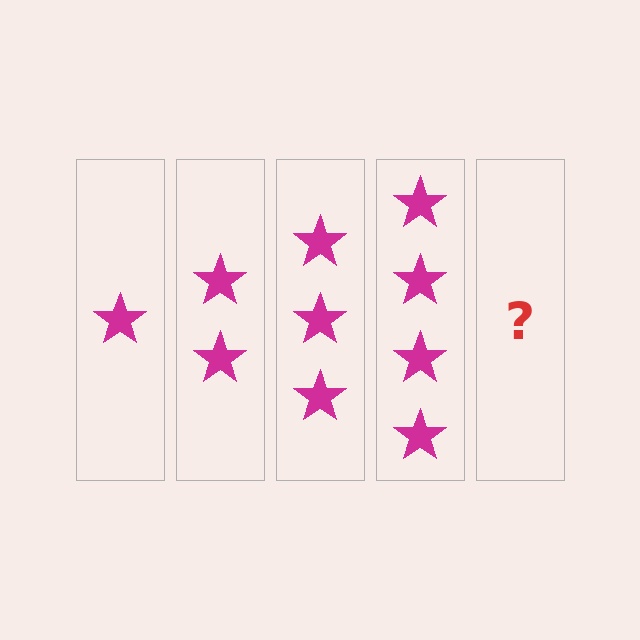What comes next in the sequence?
The next element should be 5 stars.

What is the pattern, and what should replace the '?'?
The pattern is that each step adds one more star. The '?' should be 5 stars.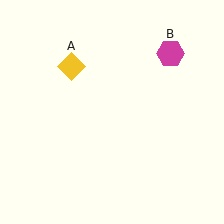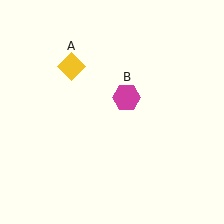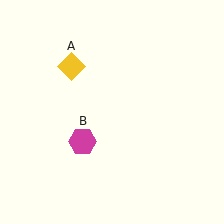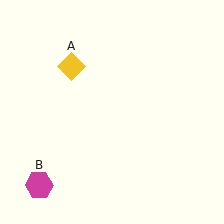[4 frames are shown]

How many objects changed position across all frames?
1 object changed position: magenta hexagon (object B).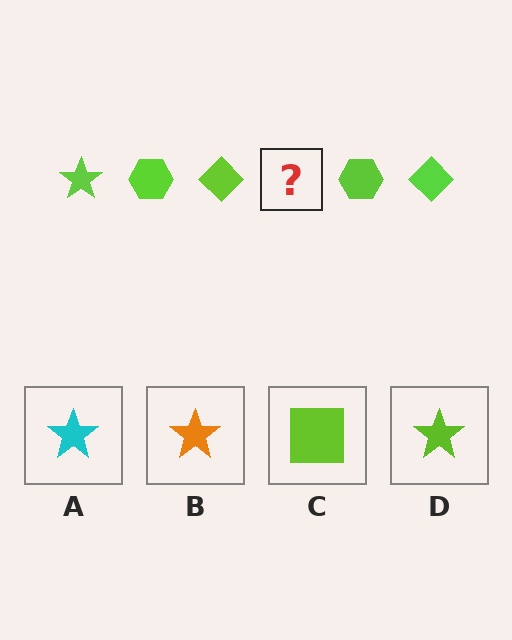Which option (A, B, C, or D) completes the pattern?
D.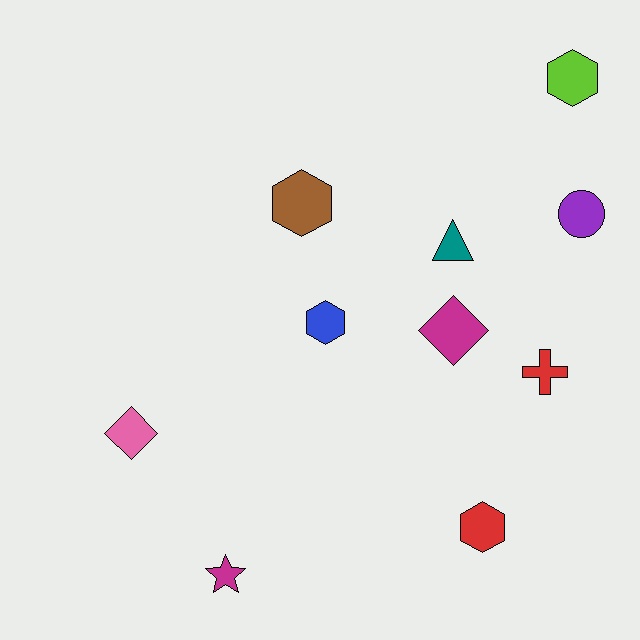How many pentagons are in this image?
There are no pentagons.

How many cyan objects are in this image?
There are no cyan objects.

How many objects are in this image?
There are 10 objects.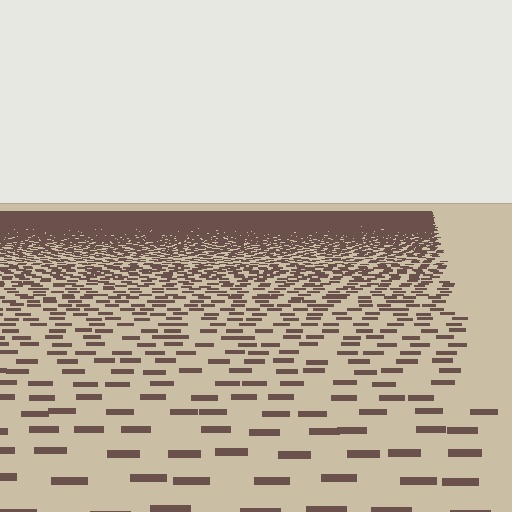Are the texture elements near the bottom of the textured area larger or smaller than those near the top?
Larger. Near the bottom, elements are closer to the viewer and appear at a bigger on-screen size.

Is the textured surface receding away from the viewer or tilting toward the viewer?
The surface is receding away from the viewer. Texture elements get smaller and denser toward the top.